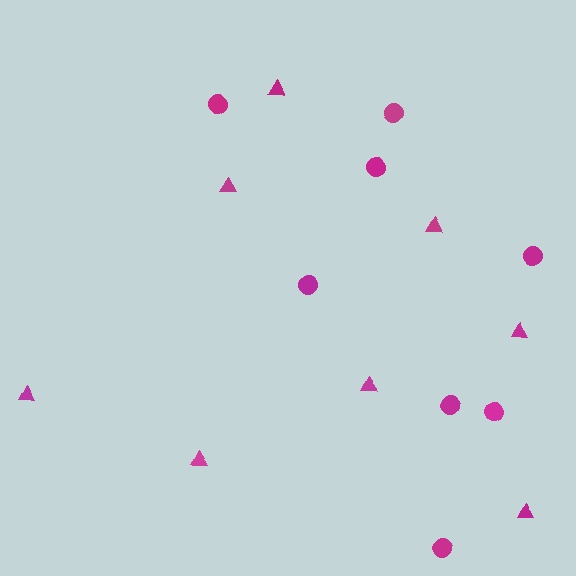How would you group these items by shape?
There are 2 groups: one group of circles (8) and one group of triangles (8).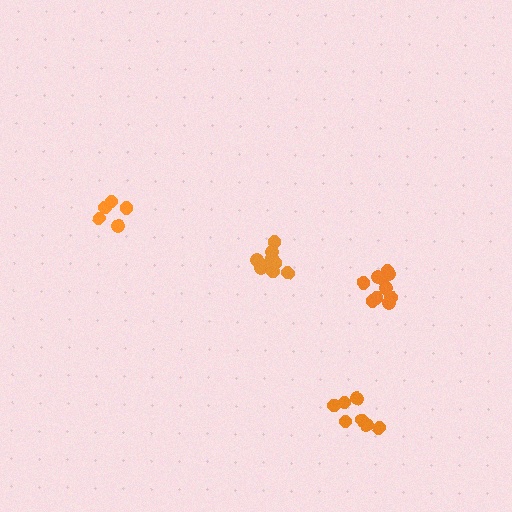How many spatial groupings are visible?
There are 4 spatial groupings.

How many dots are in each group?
Group 1: 10 dots, Group 2: 5 dots, Group 3: 7 dots, Group 4: 10 dots (32 total).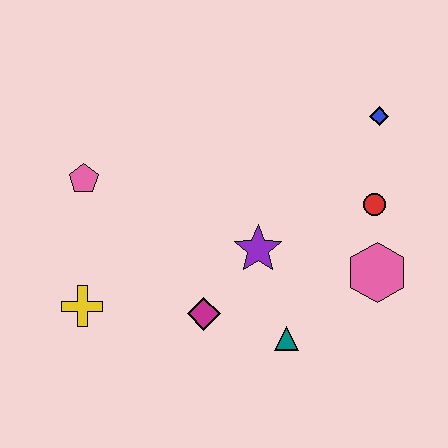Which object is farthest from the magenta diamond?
The blue diamond is farthest from the magenta diamond.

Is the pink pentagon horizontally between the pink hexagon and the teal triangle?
No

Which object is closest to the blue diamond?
The red circle is closest to the blue diamond.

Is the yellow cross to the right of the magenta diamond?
No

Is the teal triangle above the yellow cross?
No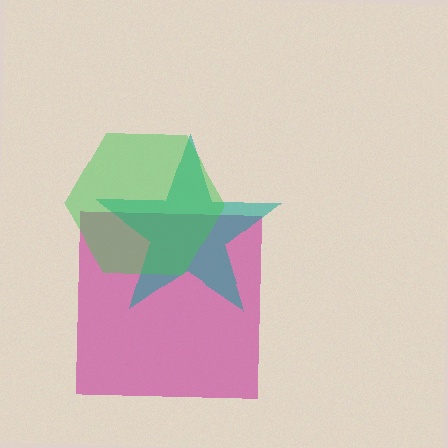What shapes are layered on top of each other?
The layered shapes are: a magenta square, a teal star, a green hexagon.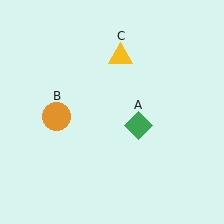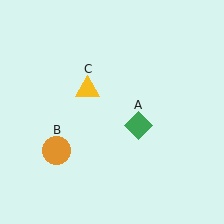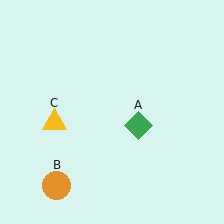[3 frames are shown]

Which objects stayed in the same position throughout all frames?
Green diamond (object A) remained stationary.